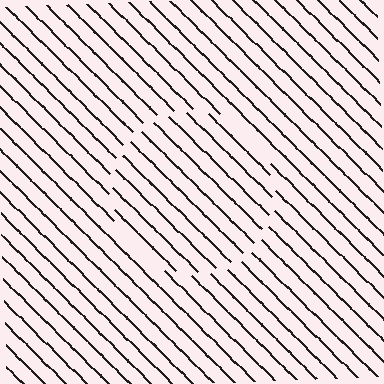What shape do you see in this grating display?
An illusory circle. The interior of the shape contains the same grating, shifted by half a period — the contour is defined by the phase discontinuity where line-ends from the inner and outer gratings abut.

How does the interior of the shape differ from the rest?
The interior of the shape contains the same grating, shifted by half a period — the contour is defined by the phase discontinuity where line-ends from the inner and outer gratings abut.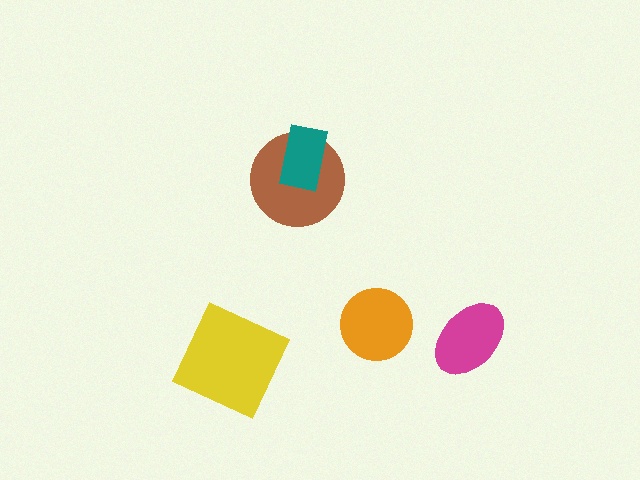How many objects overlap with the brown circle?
1 object overlaps with the brown circle.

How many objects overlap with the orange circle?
0 objects overlap with the orange circle.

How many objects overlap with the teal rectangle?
1 object overlaps with the teal rectangle.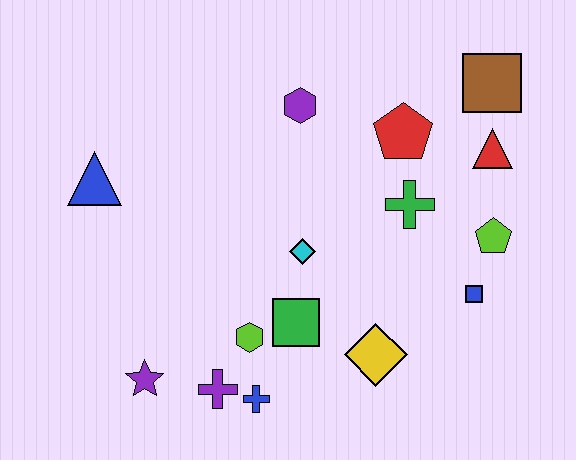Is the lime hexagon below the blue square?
Yes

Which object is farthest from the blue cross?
The brown square is farthest from the blue cross.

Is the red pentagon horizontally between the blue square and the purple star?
Yes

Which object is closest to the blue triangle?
The purple star is closest to the blue triangle.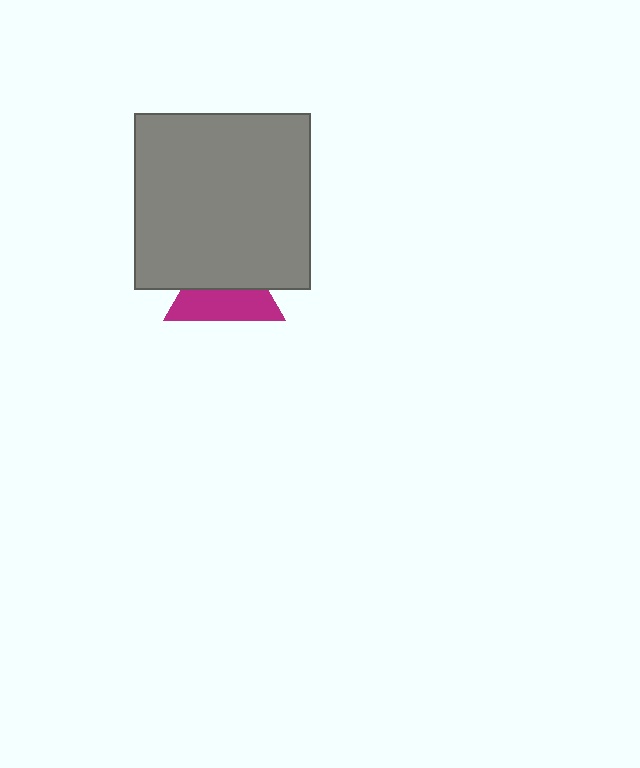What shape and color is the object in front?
The object in front is a gray square.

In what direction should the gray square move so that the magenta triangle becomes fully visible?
The gray square should move up. That is the shortest direction to clear the overlap and leave the magenta triangle fully visible.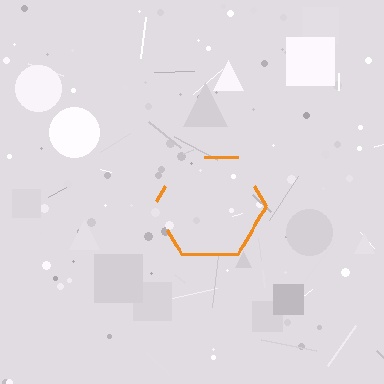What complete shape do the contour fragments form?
The contour fragments form a hexagon.